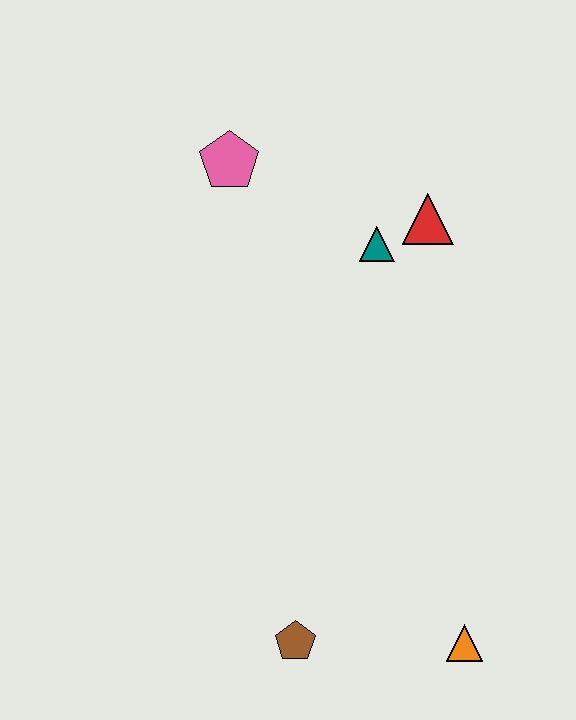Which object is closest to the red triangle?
The teal triangle is closest to the red triangle.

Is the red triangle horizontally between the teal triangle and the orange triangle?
Yes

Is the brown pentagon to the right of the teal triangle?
No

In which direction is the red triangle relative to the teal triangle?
The red triangle is to the right of the teal triangle.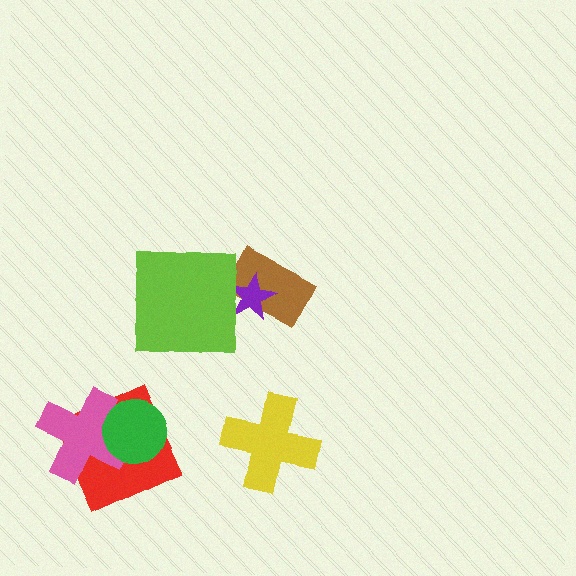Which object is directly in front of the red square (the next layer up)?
The pink cross is directly in front of the red square.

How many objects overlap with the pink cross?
2 objects overlap with the pink cross.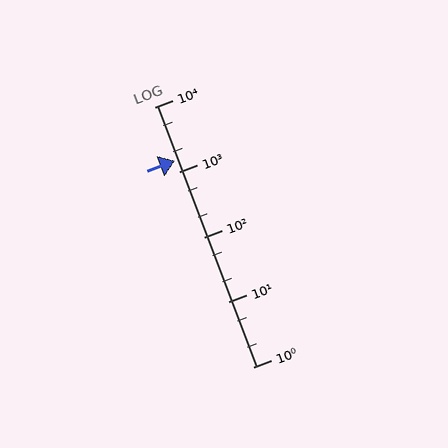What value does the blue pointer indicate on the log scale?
The pointer indicates approximately 1500.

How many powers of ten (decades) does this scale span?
The scale spans 4 decades, from 1 to 10000.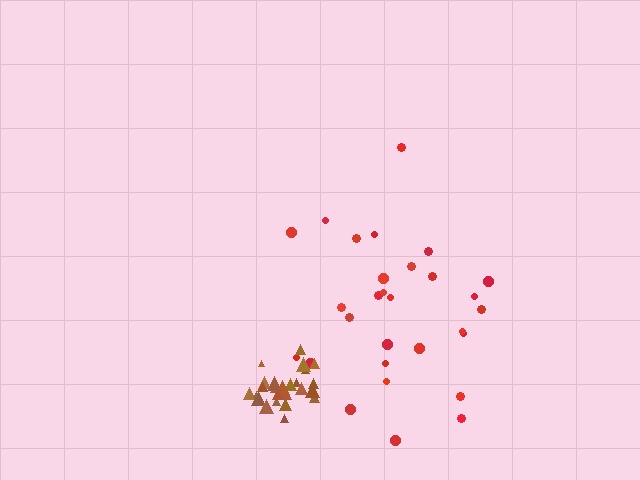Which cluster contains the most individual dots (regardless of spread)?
Red (29).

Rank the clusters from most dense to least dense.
brown, red.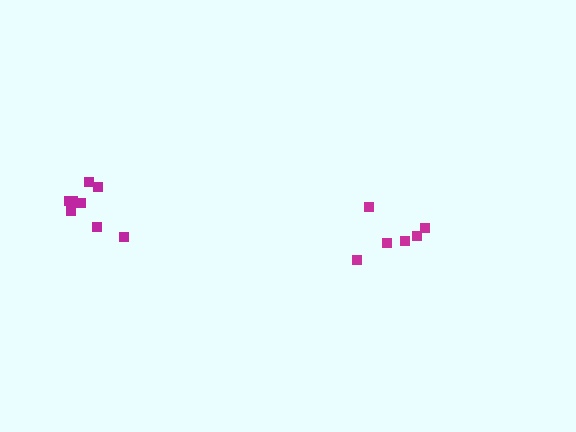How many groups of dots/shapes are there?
There are 2 groups.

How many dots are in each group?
Group 1: 8 dots, Group 2: 6 dots (14 total).